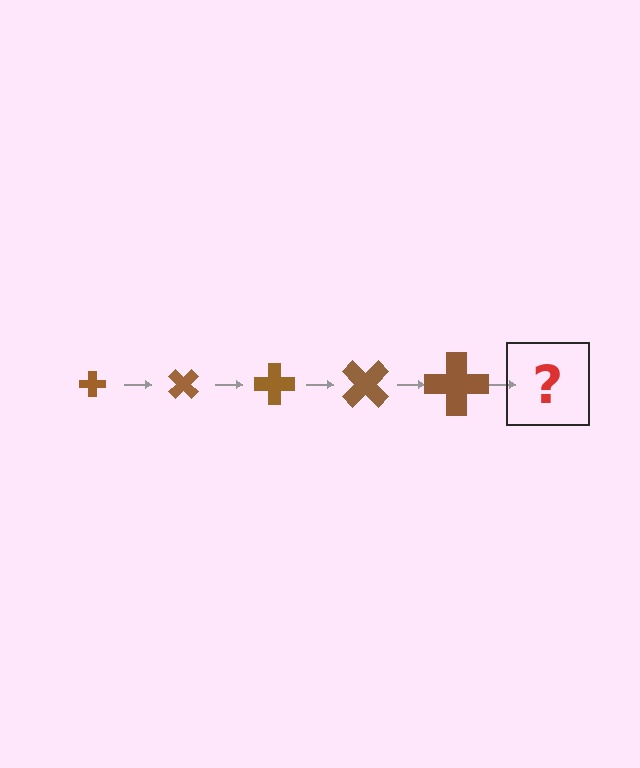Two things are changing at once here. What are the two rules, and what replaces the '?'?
The two rules are that the cross grows larger each step and it rotates 45 degrees each step. The '?' should be a cross, larger than the previous one and rotated 225 degrees from the start.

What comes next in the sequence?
The next element should be a cross, larger than the previous one and rotated 225 degrees from the start.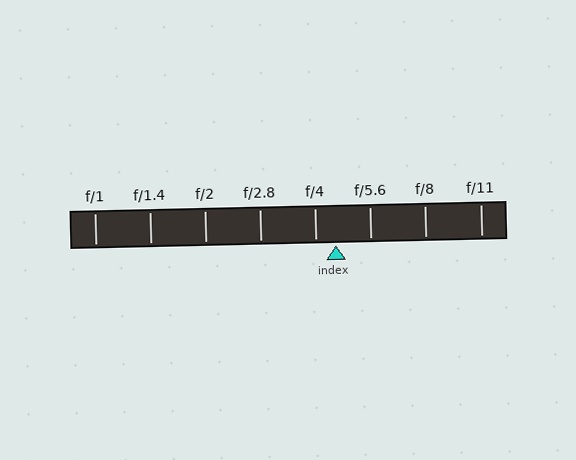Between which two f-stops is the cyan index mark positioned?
The index mark is between f/4 and f/5.6.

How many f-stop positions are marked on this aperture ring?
There are 8 f-stop positions marked.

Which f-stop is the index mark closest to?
The index mark is closest to f/4.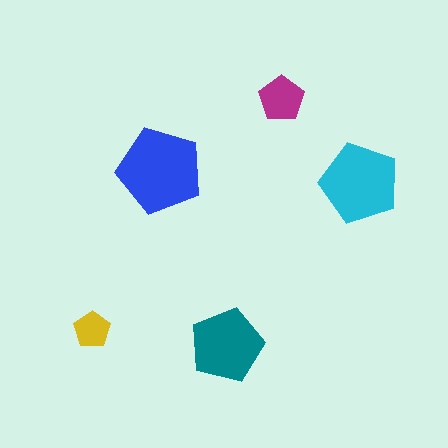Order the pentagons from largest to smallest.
the blue one, the cyan one, the teal one, the magenta one, the yellow one.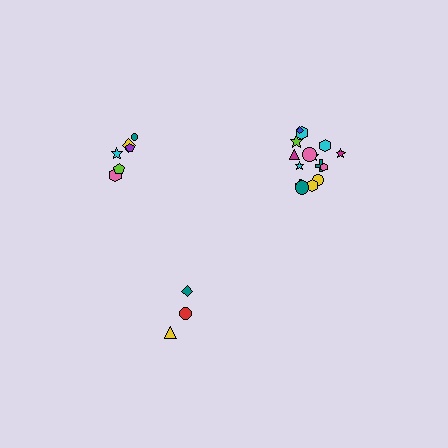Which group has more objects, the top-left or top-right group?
The top-right group.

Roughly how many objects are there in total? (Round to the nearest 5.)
Roughly 25 objects in total.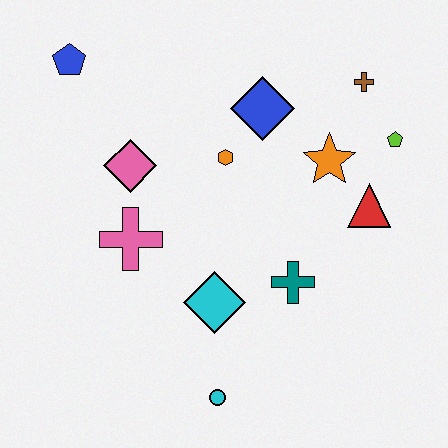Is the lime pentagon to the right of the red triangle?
Yes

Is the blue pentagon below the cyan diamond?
No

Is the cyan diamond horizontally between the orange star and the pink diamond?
Yes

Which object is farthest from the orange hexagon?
The cyan circle is farthest from the orange hexagon.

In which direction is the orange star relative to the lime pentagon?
The orange star is to the left of the lime pentagon.